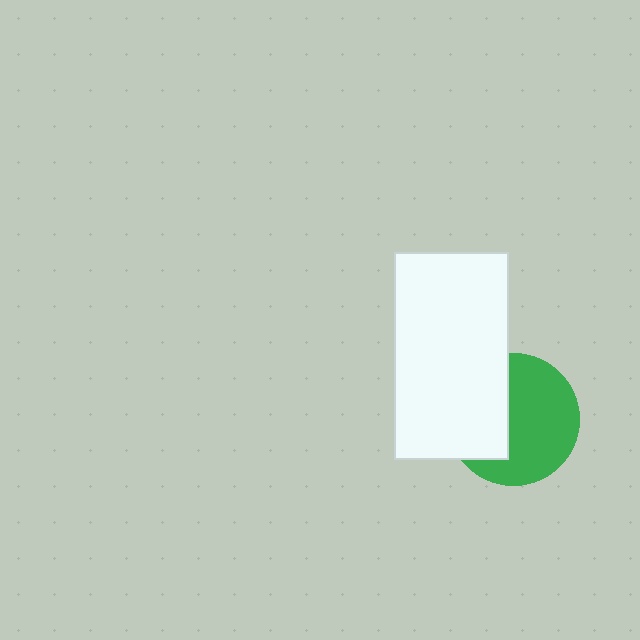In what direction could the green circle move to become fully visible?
The green circle could move right. That would shift it out from behind the white rectangle entirely.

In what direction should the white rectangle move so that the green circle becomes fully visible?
The white rectangle should move left. That is the shortest direction to clear the overlap and leave the green circle fully visible.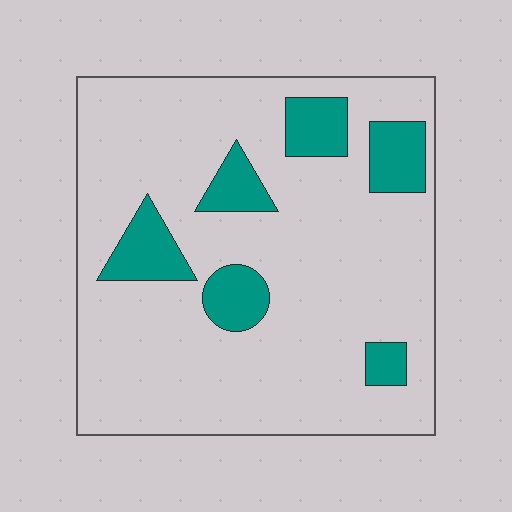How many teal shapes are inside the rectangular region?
6.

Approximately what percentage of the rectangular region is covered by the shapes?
Approximately 15%.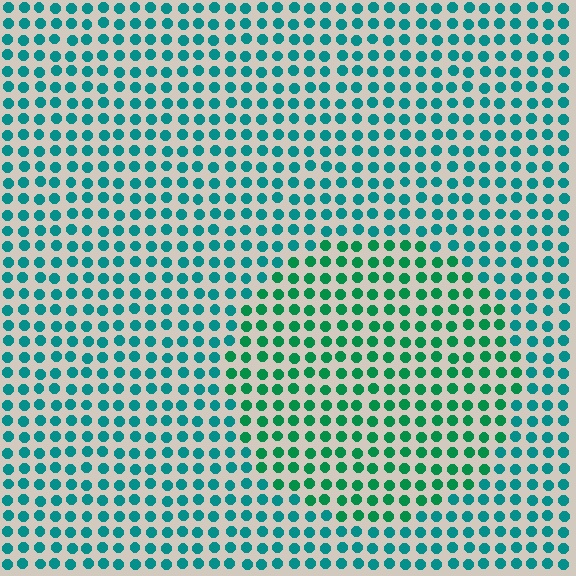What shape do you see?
I see a circle.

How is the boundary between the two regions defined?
The boundary is defined purely by a slight shift in hue (about 30 degrees). Spacing, size, and orientation are identical on both sides.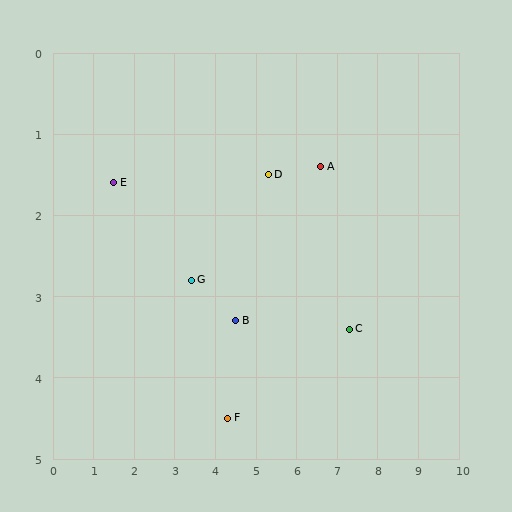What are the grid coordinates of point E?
Point E is at approximately (1.5, 1.6).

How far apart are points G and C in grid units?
Points G and C are about 3.9 grid units apart.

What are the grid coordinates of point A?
Point A is at approximately (6.6, 1.4).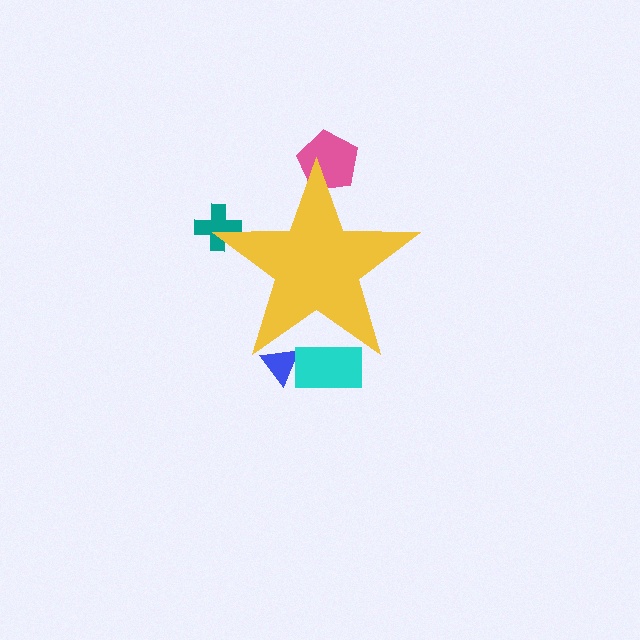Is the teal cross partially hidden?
Yes, the teal cross is partially hidden behind the yellow star.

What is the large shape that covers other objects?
A yellow star.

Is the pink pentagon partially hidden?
Yes, the pink pentagon is partially hidden behind the yellow star.